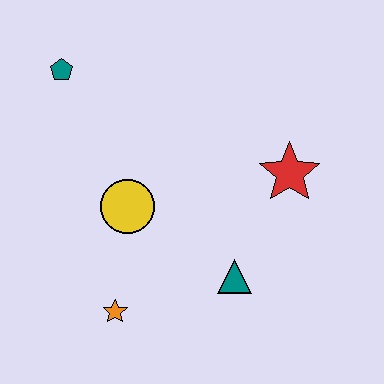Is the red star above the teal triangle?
Yes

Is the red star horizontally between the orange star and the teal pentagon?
No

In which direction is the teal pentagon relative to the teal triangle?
The teal pentagon is above the teal triangle.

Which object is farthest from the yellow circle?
The red star is farthest from the yellow circle.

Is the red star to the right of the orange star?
Yes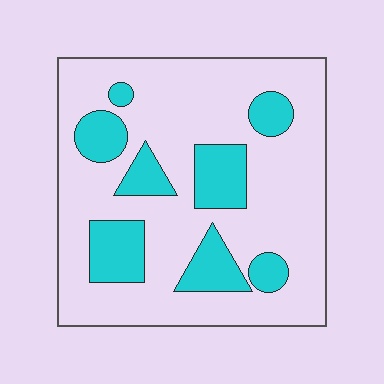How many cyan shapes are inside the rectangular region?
8.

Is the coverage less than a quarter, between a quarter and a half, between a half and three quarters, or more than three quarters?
Less than a quarter.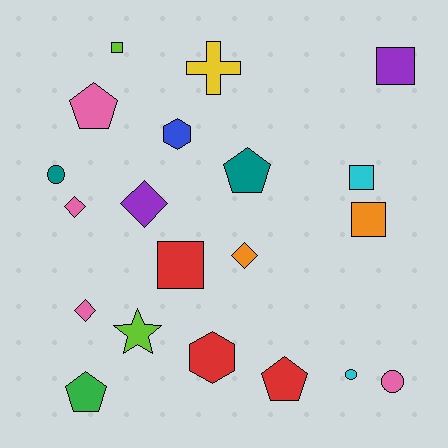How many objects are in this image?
There are 20 objects.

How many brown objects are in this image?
There are no brown objects.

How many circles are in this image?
There are 3 circles.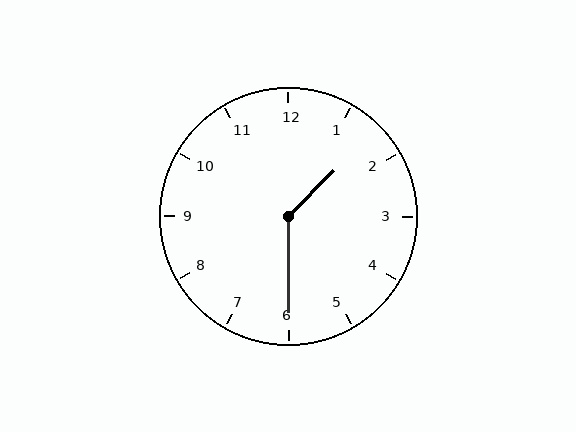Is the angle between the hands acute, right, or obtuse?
It is obtuse.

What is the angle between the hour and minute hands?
Approximately 135 degrees.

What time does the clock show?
1:30.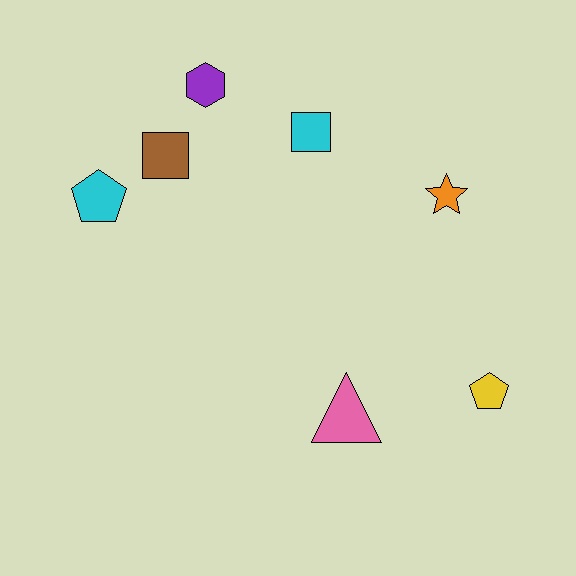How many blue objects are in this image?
There are no blue objects.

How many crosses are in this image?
There are no crosses.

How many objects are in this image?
There are 7 objects.